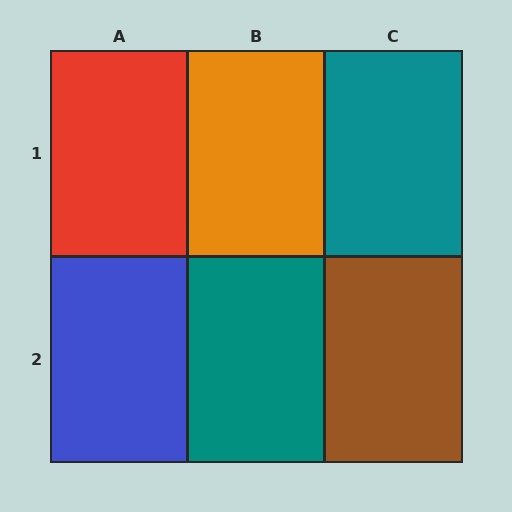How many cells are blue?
1 cell is blue.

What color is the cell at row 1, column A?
Red.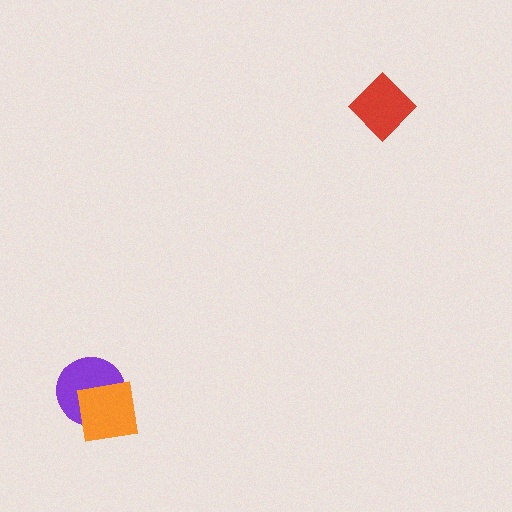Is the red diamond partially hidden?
No, no other shape covers it.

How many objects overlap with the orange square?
1 object overlaps with the orange square.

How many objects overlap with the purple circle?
1 object overlaps with the purple circle.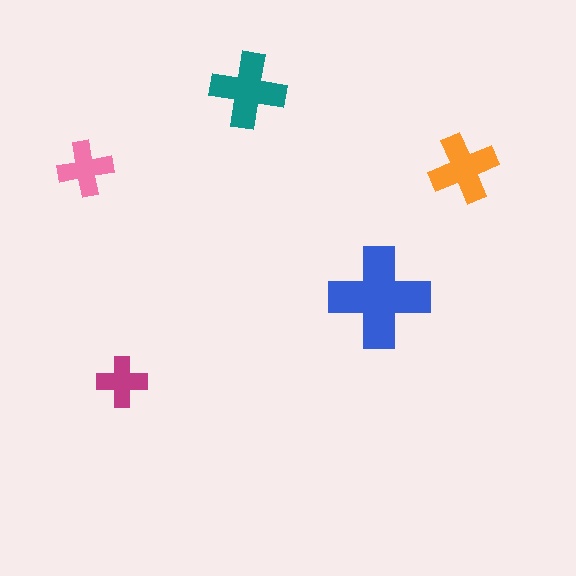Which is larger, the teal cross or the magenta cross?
The teal one.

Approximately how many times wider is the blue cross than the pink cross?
About 2 times wider.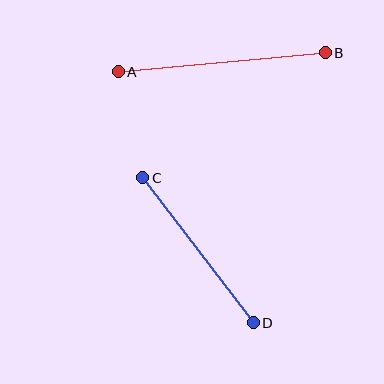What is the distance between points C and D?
The distance is approximately 183 pixels.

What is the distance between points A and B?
The distance is approximately 208 pixels.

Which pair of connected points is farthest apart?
Points A and B are farthest apart.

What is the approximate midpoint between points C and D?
The midpoint is at approximately (198, 250) pixels.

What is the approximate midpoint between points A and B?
The midpoint is at approximately (222, 62) pixels.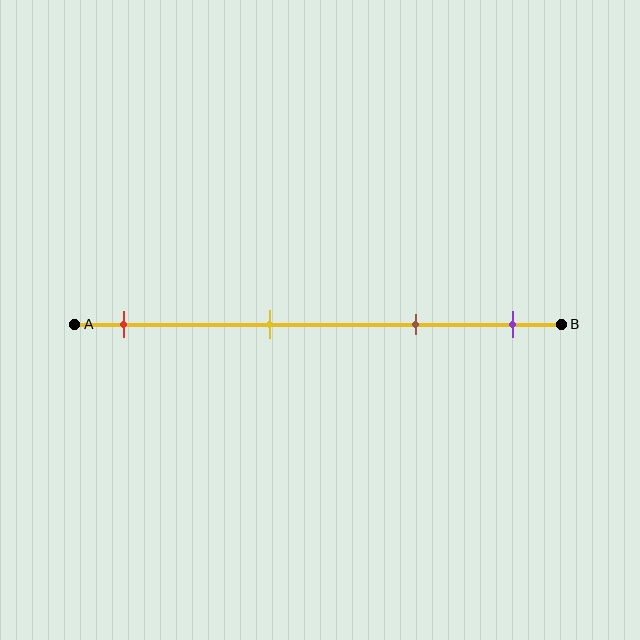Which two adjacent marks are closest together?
The brown and purple marks are the closest adjacent pair.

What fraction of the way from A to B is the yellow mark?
The yellow mark is approximately 40% (0.4) of the way from A to B.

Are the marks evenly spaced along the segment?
No, the marks are not evenly spaced.